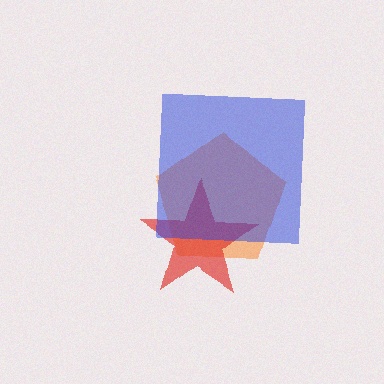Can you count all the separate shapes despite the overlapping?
Yes, there are 3 separate shapes.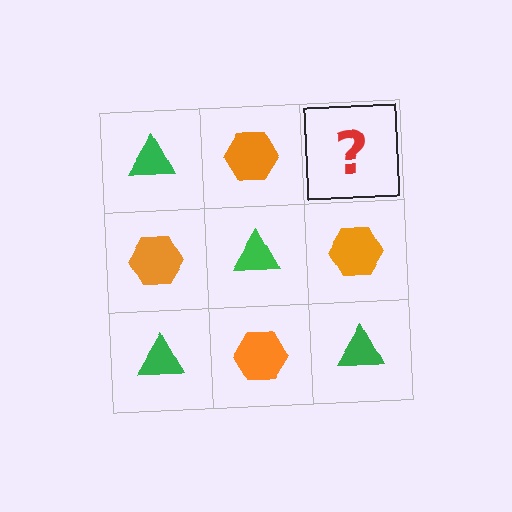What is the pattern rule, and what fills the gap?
The rule is that it alternates green triangle and orange hexagon in a checkerboard pattern. The gap should be filled with a green triangle.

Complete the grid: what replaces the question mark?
The question mark should be replaced with a green triangle.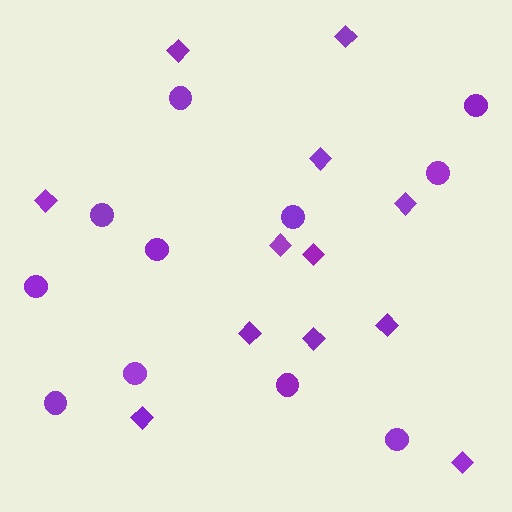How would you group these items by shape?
There are 2 groups: one group of circles (11) and one group of diamonds (12).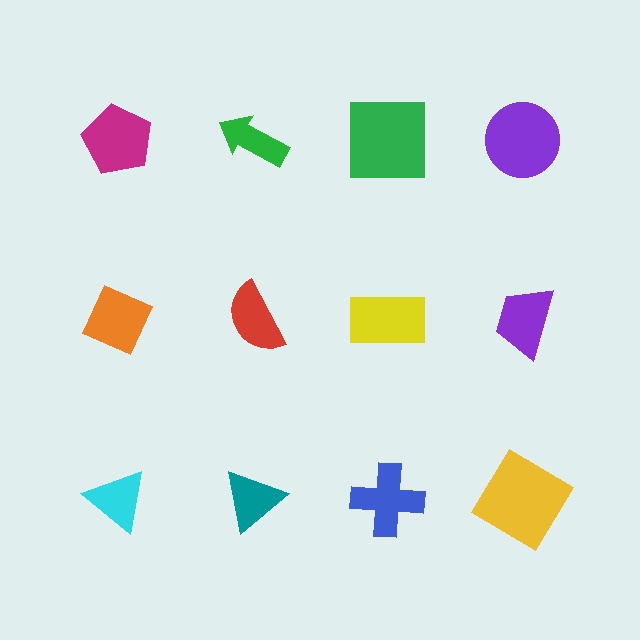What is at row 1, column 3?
A green square.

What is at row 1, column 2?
A green arrow.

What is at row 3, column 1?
A cyan triangle.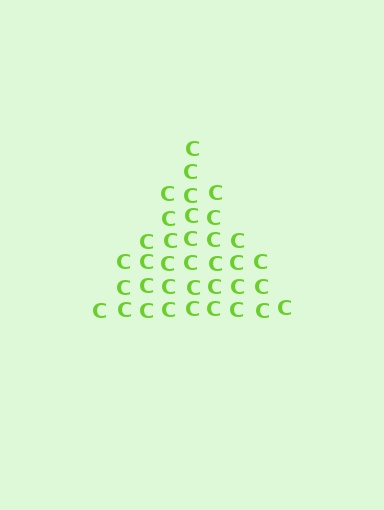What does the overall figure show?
The overall figure shows a triangle.